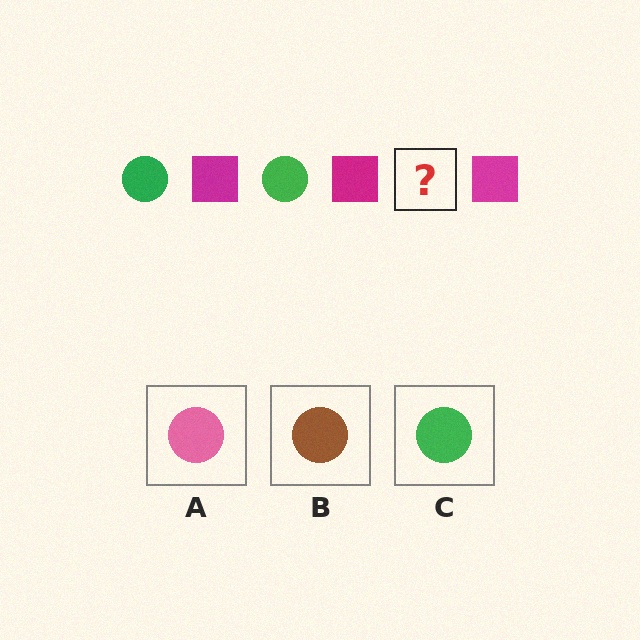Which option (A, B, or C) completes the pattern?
C.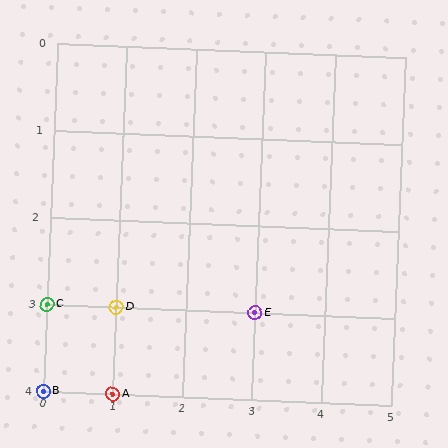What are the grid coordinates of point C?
Point C is at grid coordinates (0, 3).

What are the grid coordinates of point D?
Point D is at grid coordinates (1, 3).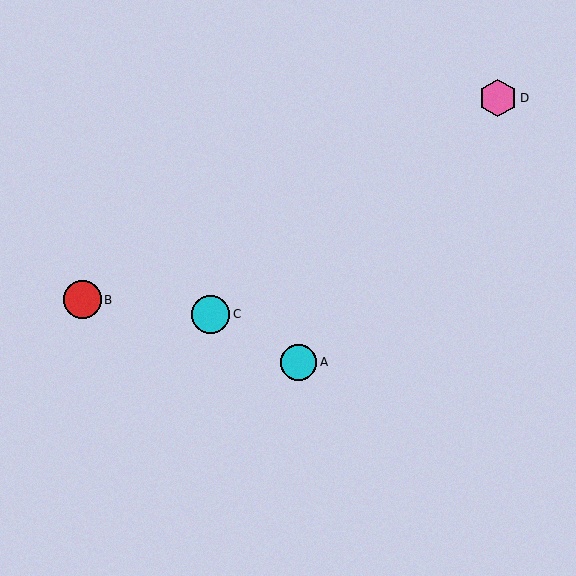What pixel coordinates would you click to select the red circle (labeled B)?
Click at (82, 300) to select the red circle B.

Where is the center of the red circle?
The center of the red circle is at (82, 300).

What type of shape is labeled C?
Shape C is a cyan circle.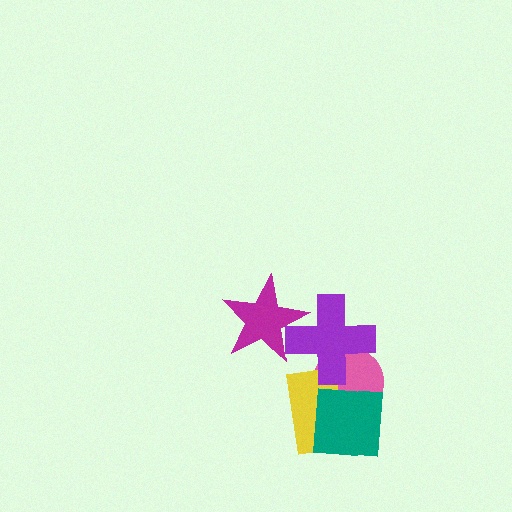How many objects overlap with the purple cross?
3 objects overlap with the purple cross.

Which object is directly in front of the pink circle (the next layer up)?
The yellow rectangle is directly in front of the pink circle.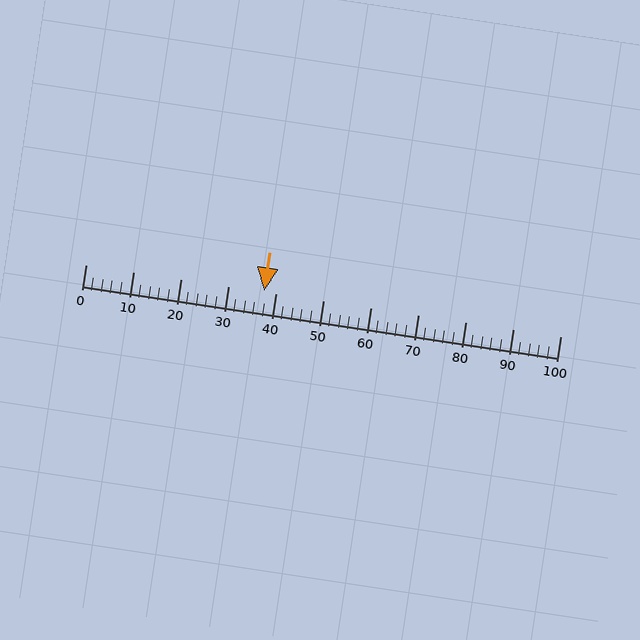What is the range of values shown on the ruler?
The ruler shows values from 0 to 100.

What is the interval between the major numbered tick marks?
The major tick marks are spaced 10 units apart.